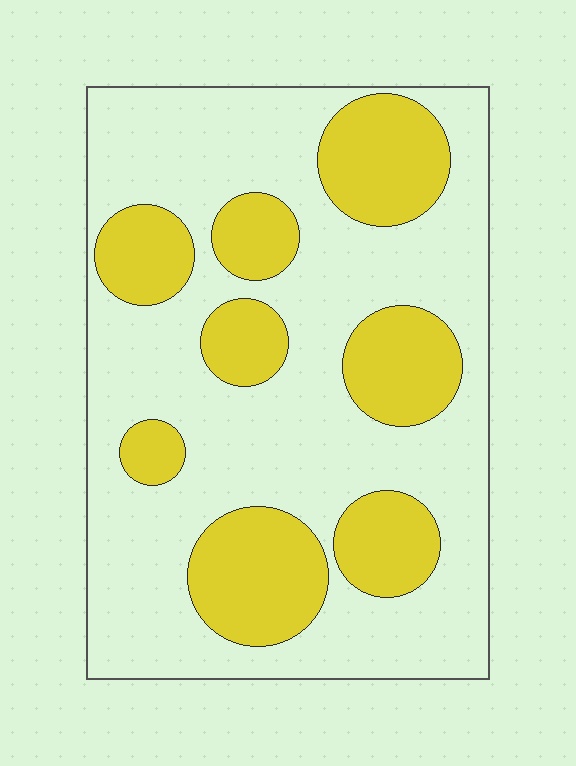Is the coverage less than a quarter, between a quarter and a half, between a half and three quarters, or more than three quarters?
Between a quarter and a half.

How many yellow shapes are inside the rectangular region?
8.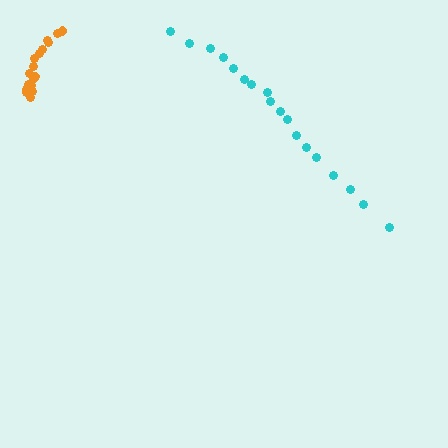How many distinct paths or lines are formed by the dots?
There are 2 distinct paths.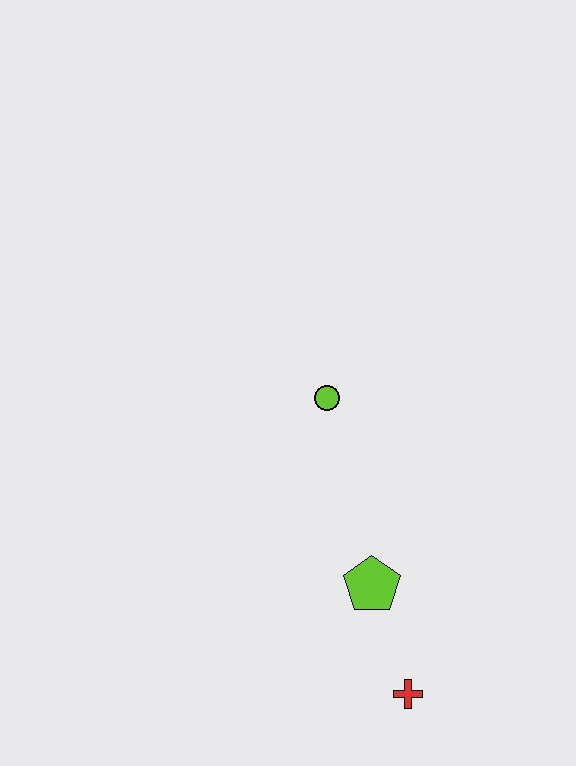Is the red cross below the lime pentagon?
Yes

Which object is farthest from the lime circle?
The red cross is farthest from the lime circle.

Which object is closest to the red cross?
The lime pentagon is closest to the red cross.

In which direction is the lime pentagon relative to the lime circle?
The lime pentagon is below the lime circle.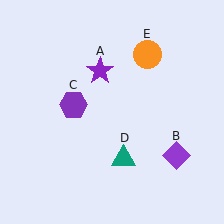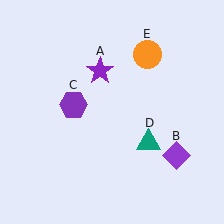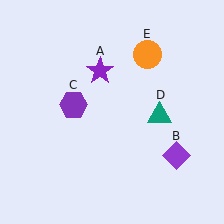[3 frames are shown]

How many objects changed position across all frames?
1 object changed position: teal triangle (object D).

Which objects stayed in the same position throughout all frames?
Purple star (object A) and purple diamond (object B) and purple hexagon (object C) and orange circle (object E) remained stationary.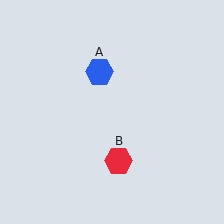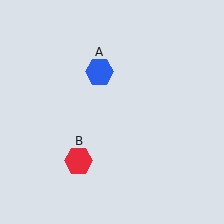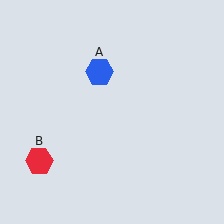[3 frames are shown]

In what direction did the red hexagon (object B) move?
The red hexagon (object B) moved left.